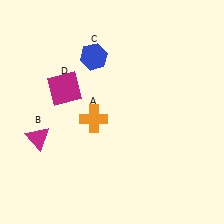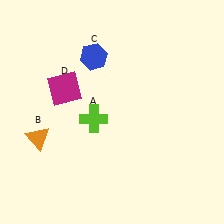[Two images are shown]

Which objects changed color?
A changed from orange to lime. B changed from magenta to orange.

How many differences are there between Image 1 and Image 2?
There are 2 differences between the two images.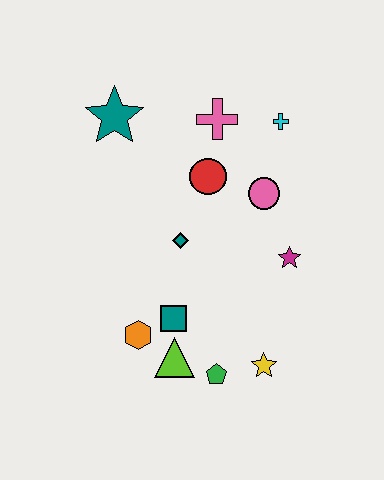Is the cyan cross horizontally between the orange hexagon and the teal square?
No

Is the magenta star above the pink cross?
No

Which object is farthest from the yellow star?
The teal star is farthest from the yellow star.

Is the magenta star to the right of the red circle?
Yes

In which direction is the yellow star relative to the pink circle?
The yellow star is below the pink circle.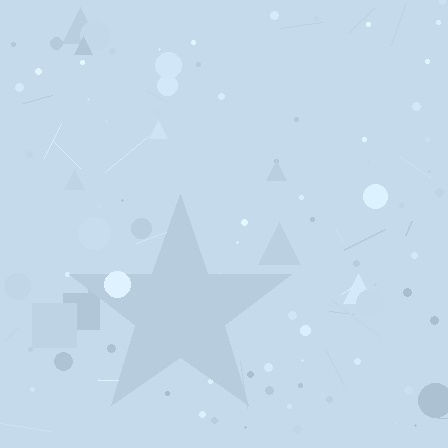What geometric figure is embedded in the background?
A star is embedded in the background.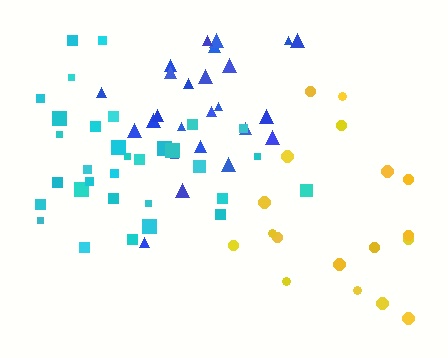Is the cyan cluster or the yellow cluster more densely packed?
Cyan.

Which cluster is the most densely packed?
Cyan.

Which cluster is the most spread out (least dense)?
Yellow.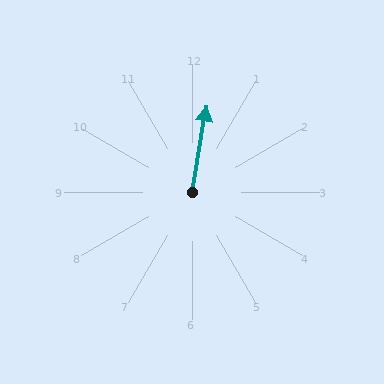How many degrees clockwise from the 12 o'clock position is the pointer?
Approximately 10 degrees.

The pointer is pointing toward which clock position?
Roughly 12 o'clock.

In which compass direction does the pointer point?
North.